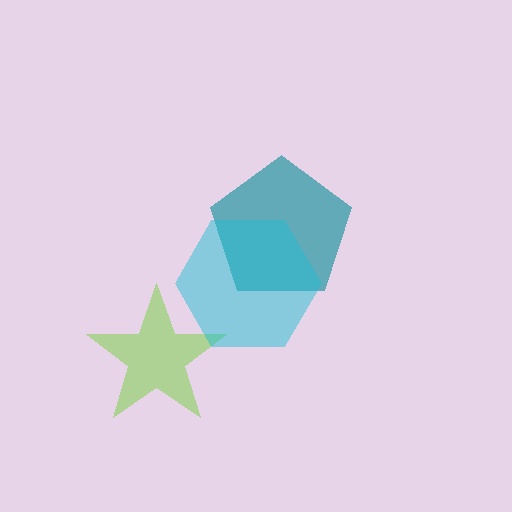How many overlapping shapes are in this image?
There are 3 overlapping shapes in the image.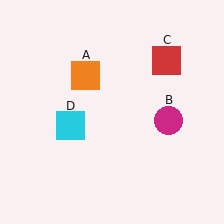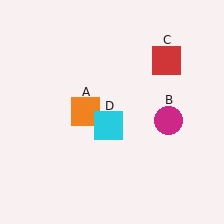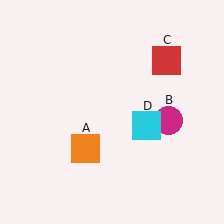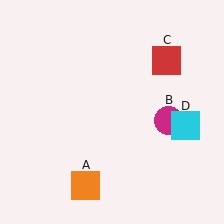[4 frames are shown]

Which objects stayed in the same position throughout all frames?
Magenta circle (object B) and red square (object C) remained stationary.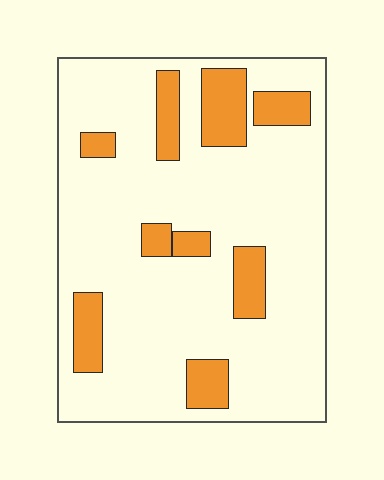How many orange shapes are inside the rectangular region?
9.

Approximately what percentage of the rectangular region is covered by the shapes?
Approximately 20%.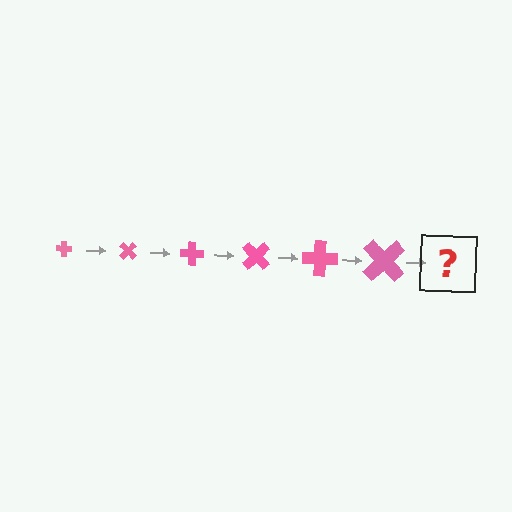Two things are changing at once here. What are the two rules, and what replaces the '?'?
The two rules are that the cross grows larger each step and it rotates 45 degrees each step. The '?' should be a cross, larger than the previous one and rotated 270 degrees from the start.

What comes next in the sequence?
The next element should be a cross, larger than the previous one and rotated 270 degrees from the start.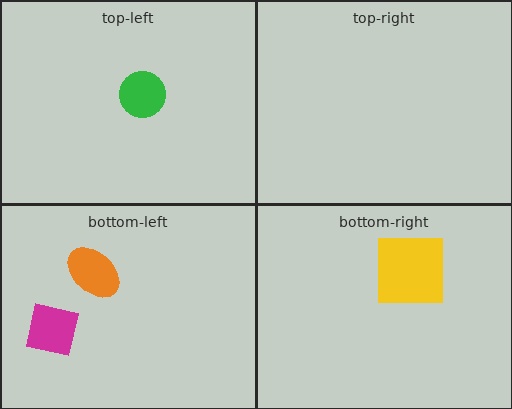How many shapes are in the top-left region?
1.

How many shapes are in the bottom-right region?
1.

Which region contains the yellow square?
The bottom-right region.